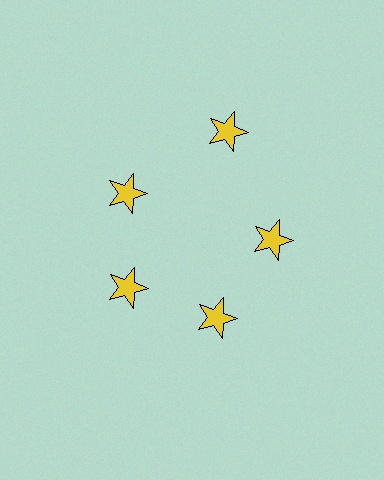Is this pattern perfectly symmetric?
No. The 5 yellow stars are arranged in a ring, but one element near the 1 o'clock position is pushed outward from the center, breaking the 5-fold rotational symmetry.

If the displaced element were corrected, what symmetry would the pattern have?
It would have 5-fold rotational symmetry — the pattern would map onto itself every 72 degrees.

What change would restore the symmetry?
The symmetry would be restored by moving it inward, back onto the ring so that all 5 stars sit at equal angles and equal distance from the center.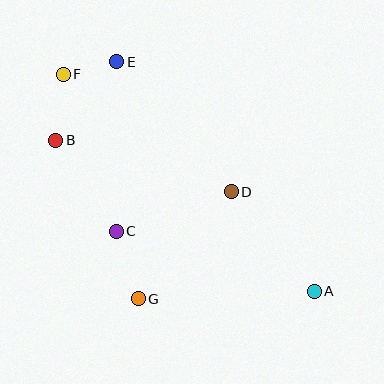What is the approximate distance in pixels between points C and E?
The distance between C and E is approximately 170 pixels.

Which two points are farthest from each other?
Points A and F are farthest from each other.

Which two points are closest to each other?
Points E and F are closest to each other.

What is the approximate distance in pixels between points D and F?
The distance between D and F is approximately 205 pixels.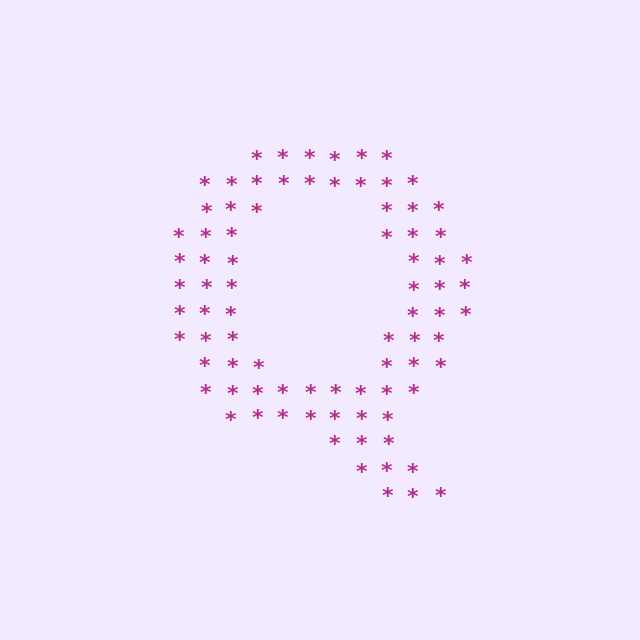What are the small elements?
The small elements are asterisks.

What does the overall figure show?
The overall figure shows the letter Q.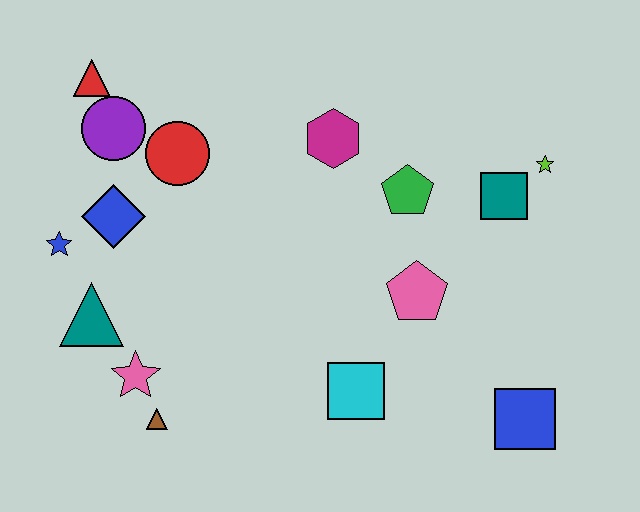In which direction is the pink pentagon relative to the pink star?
The pink pentagon is to the right of the pink star.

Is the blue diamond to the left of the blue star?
No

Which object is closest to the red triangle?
The purple circle is closest to the red triangle.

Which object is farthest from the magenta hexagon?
The blue square is farthest from the magenta hexagon.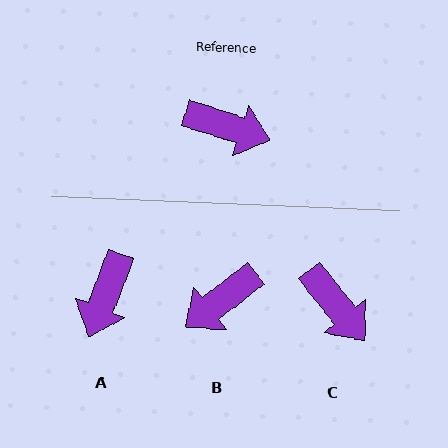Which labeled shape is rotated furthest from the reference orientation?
B, about 125 degrees away.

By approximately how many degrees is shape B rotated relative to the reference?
Approximately 125 degrees clockwise.